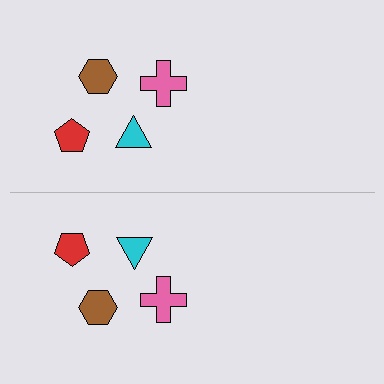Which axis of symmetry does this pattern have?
The pattern has a horizontal axis of symmetry running through the center of the image.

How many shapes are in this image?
There are 8 shapes in this image.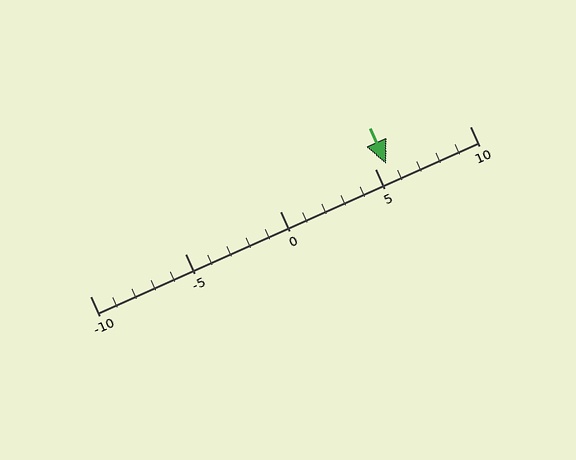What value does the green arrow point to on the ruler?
The green arrow points to approximately 6.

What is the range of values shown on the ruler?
The ruler shows values from -10 to 10.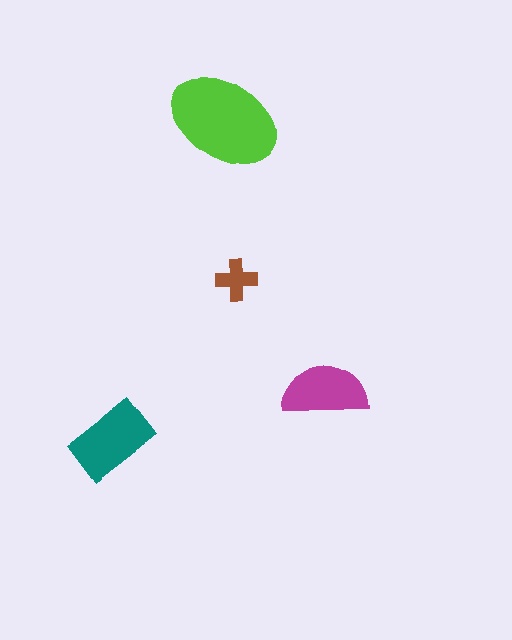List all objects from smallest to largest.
The brown cross, the magenta semicircle, the teal rectangle, the lime ellipse.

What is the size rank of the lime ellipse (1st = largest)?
1st.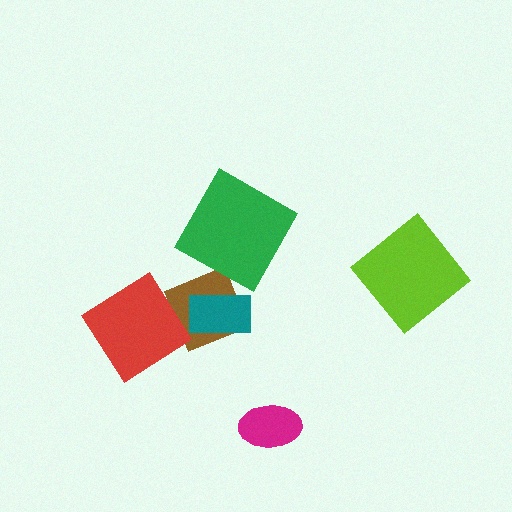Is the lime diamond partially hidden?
No, no other shape covers it.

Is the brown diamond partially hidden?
Yes, it is partially covered by another shape.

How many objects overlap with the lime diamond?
0 objects overlap with the lime diamond.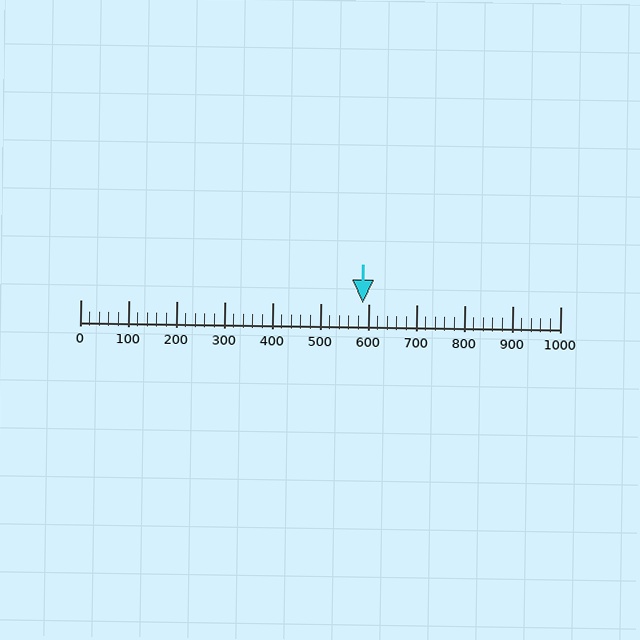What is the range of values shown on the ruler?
The ruler shows values from 0 to 1000.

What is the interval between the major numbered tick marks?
The major tick marks are spaced 100 units apart.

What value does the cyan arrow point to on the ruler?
The cyan arrow points to approximately 588.